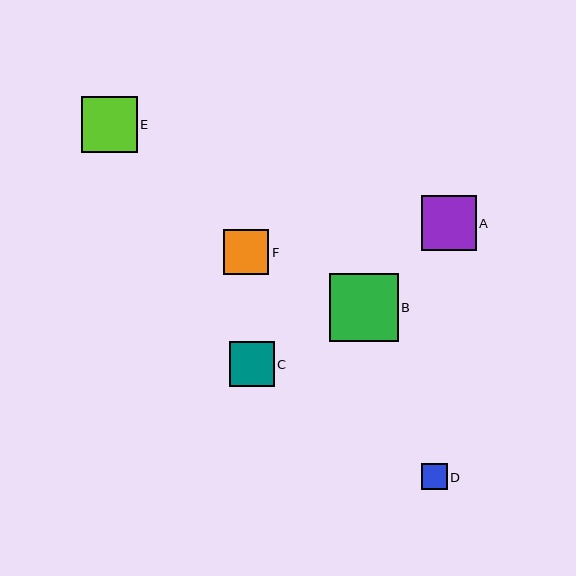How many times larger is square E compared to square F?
Square E is approximately 1.2 times the size of square F.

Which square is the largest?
Square B is the largest with a size of approximately 68 pixels.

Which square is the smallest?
Square D is the smallest with a size of approximately 26 pixels.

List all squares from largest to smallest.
From largest to smallest: B, E, A, F, C, D.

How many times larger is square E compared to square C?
Square E is approximately 1.2 times the size of square C.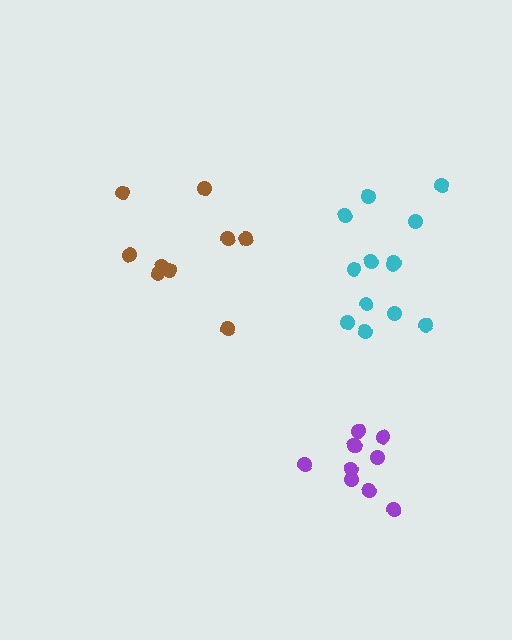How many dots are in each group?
Group 1: 9 dots, Group 2: 13 dots, Group 3: 10 dots (32 total).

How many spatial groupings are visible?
There are 3 spatial groupings.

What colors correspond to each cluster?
The clusters are colored: brown, cyan, purple.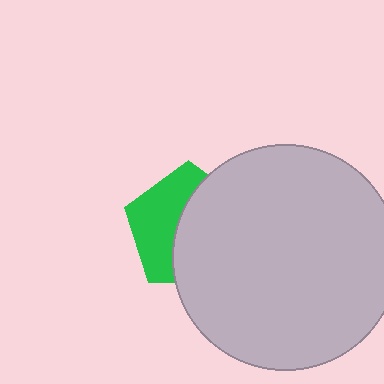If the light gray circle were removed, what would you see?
You would see the complete green pentagon.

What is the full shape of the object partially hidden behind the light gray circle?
The partially hidden object is a green pentagon.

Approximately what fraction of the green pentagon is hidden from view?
Roughly 56% of the green pentagon is hidden behind the light gray circle.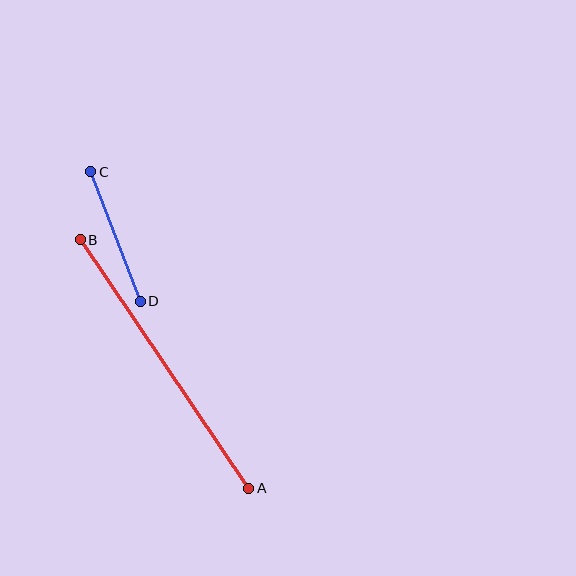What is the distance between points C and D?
The distance is approximately 139 pixels.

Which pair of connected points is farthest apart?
Points A and B are farthest apart.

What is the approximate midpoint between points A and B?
The midpoint is at approximately (164, 364) pixels.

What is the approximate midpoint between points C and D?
The midpoint is at approximately (116, 237) pixels.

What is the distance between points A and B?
The distance is approximately 300 pixels.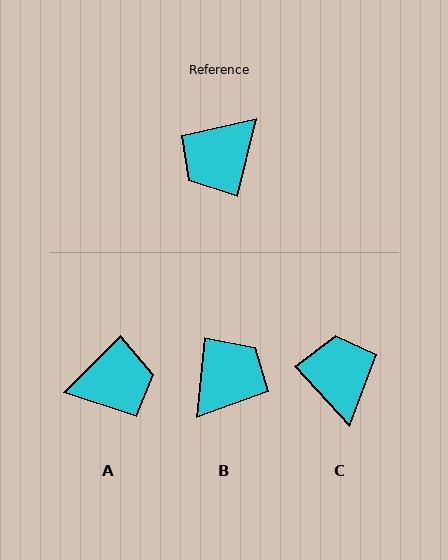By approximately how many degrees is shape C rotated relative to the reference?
Approximately 124 degrees clockwise.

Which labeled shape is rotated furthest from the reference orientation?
B, about 173 degrees away.